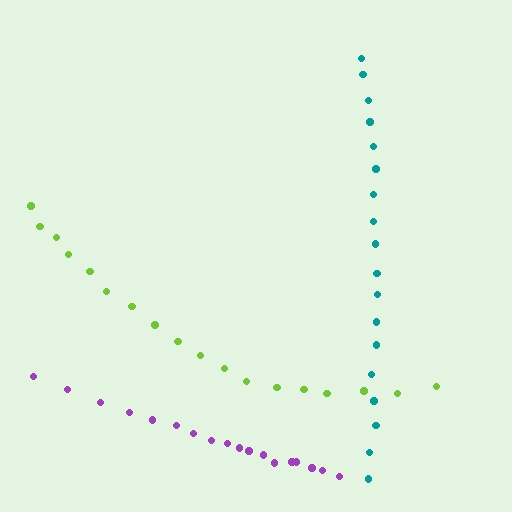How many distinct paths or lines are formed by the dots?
There are 3 distinct paths.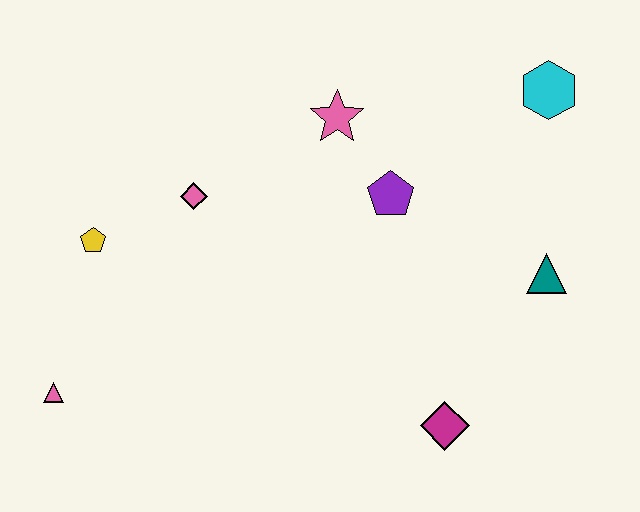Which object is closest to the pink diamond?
The yellow pentagon is closest to the pink diamond.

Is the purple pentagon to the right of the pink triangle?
Yes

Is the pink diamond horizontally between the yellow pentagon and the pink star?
Yes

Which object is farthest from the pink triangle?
The cyan hexagon is farthest from the pink triangle.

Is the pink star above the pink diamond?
Yes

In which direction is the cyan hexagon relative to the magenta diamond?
The cyan hexagon is above the magenta diamond.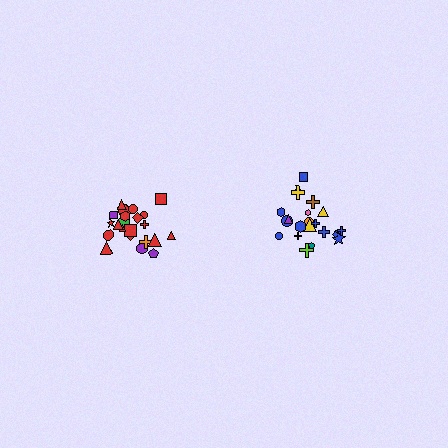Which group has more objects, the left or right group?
The left group.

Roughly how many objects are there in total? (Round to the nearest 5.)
Roughly 45 objects in total.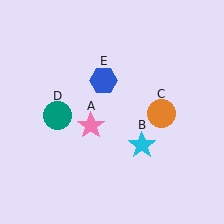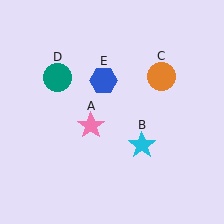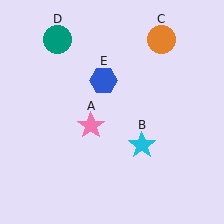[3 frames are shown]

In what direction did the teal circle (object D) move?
The teal circle (object D) moved up.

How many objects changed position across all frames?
2 objects changed position: orange circle (object C), teal circle (object D).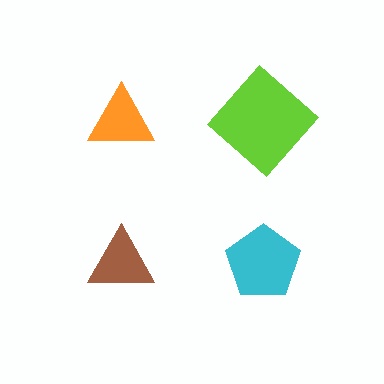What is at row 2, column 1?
A brown triangle.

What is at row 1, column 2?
A lime diamond.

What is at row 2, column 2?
A cyan pentagon.